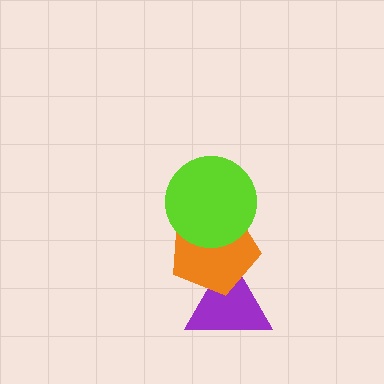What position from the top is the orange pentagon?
The orange pentagon is 2nd from the top.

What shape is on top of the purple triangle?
The orange pentagon is on top of the purple triangle.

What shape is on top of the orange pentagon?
The lime circle is on top of the orange pentagon.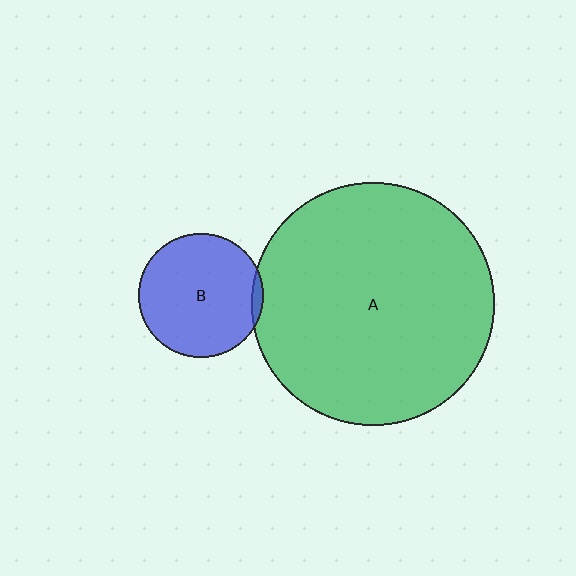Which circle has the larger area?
Circle A (green).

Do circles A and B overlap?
Yes.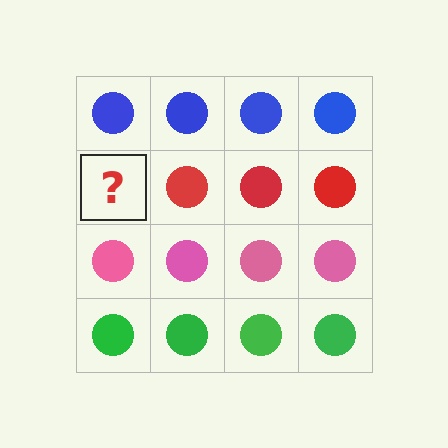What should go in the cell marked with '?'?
The missing cell should contain a red circle.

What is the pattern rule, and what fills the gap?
The rule is that each row has a consistent color. The gap should be filled with a red circle.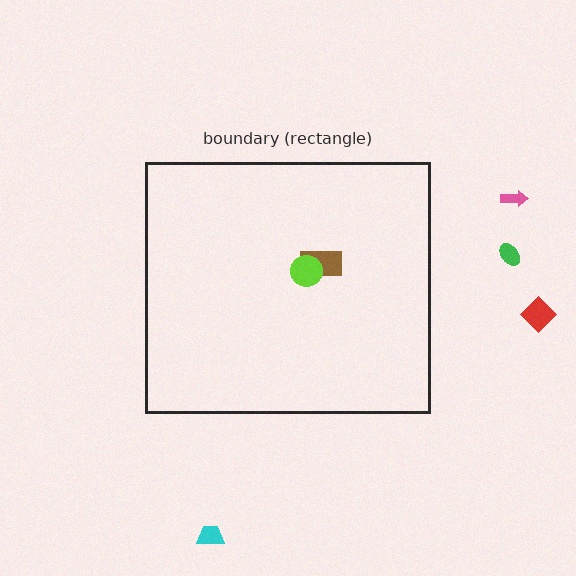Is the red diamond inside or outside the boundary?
Outside.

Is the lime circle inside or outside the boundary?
Inside.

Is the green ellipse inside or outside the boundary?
Outside.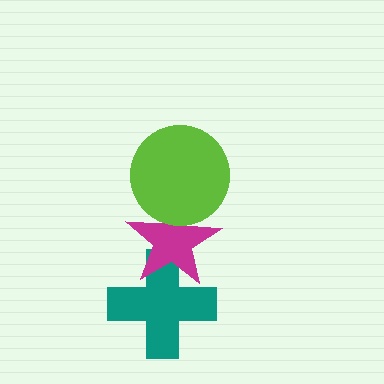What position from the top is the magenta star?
The magenta star is 2nd from the top.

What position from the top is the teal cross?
The teal cross is 3rd from the top.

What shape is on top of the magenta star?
The lime circle is on top of the magenta star.